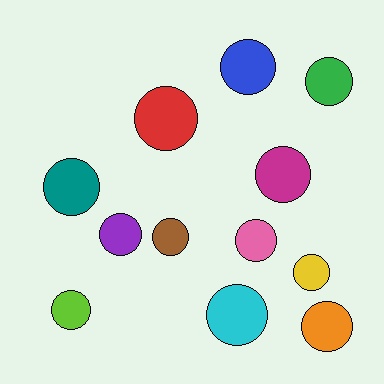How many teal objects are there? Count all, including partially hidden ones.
There is 1 teal object.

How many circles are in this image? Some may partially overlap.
There are 12 circles.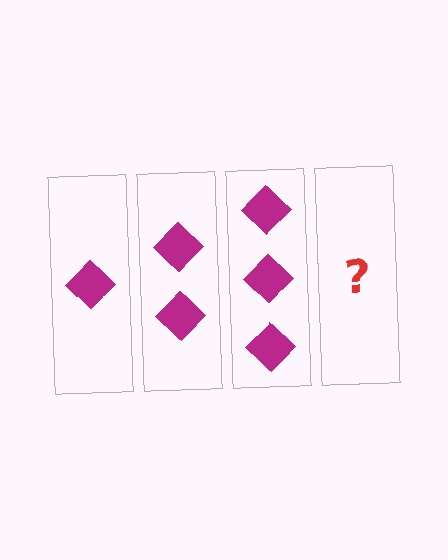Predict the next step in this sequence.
The next step is 4 diamonds.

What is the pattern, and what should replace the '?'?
The pattern is that each step adds one more diamond. The '?' should be 4 diamonds.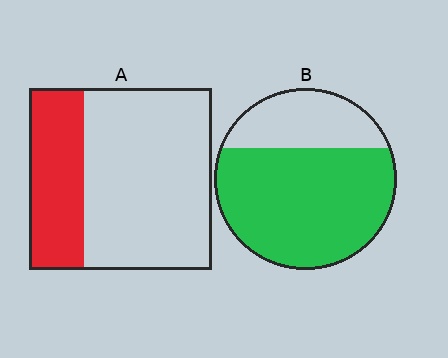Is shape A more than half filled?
No.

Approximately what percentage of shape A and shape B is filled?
A is approximately 30% and B is approximately 70%.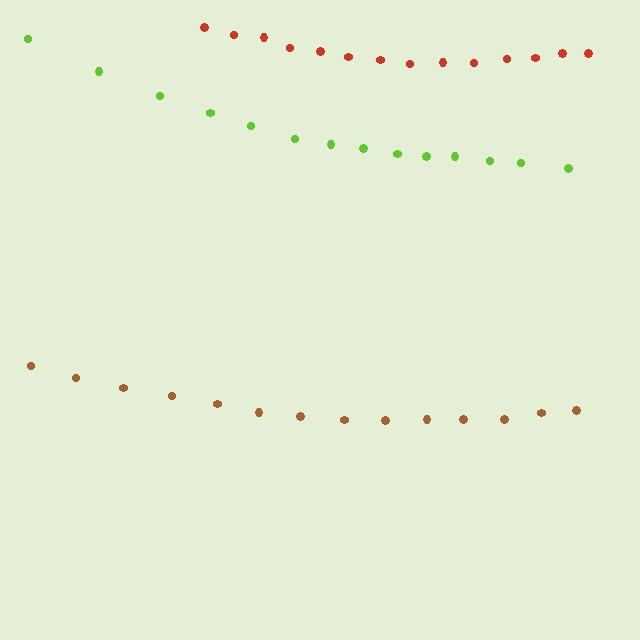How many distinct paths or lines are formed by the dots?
There are 3 distinct paths.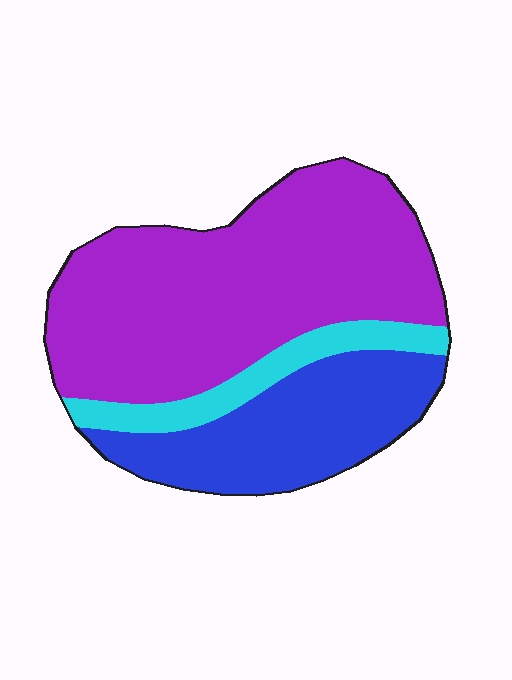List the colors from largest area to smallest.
From largest to smallest: purple, blue, cyan.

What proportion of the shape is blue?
Blue covers 28% of the shape.